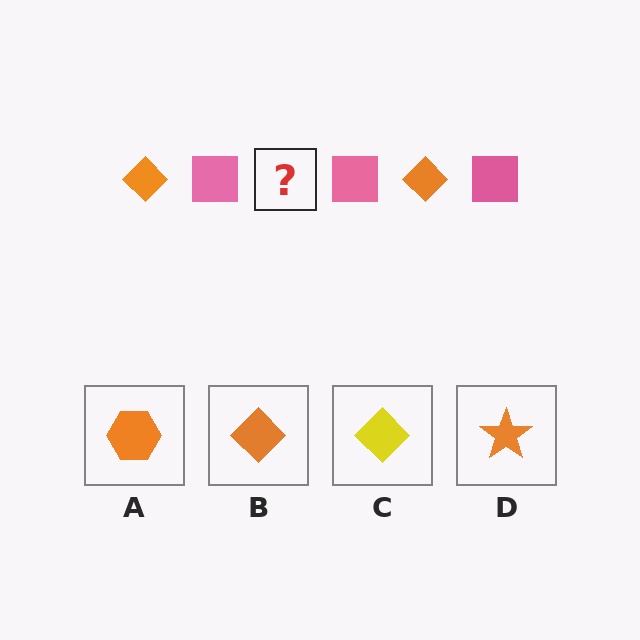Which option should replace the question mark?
Option B.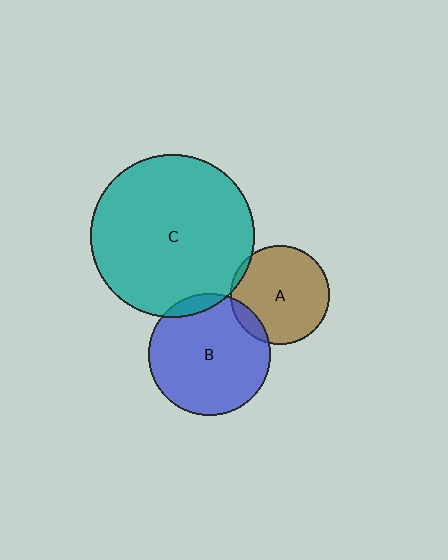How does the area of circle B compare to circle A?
Approximately 1.5 times.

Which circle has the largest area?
Circle C (teal).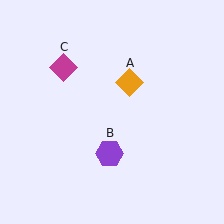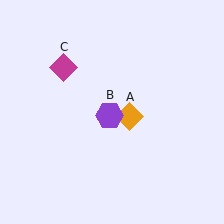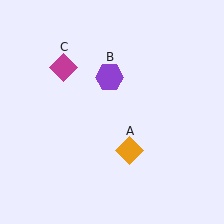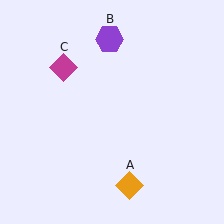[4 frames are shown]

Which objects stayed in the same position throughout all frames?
Magenta diamond (object C) remained stationary.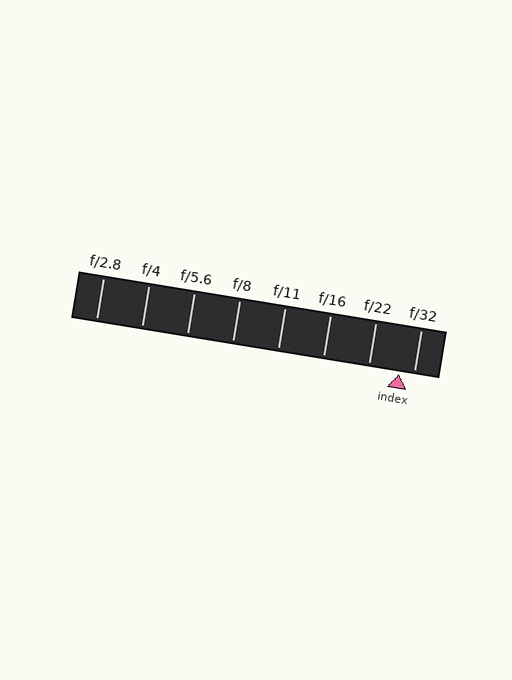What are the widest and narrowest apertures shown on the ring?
The widest aperture shown is f/2.8 and the narrowest is f/32.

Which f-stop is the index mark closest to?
The index mark is closest to f/32.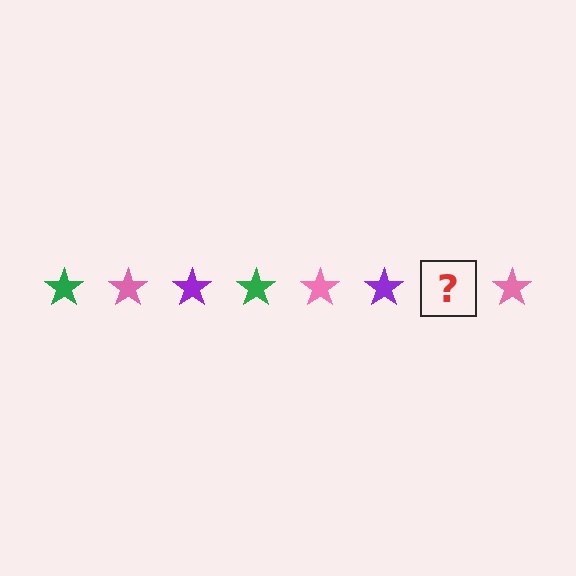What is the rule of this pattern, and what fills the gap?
The rule is that the pattern cycles through green, pink, purple stars. The gap should be filled with a green star.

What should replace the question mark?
The question mark should be replaced with a green star.